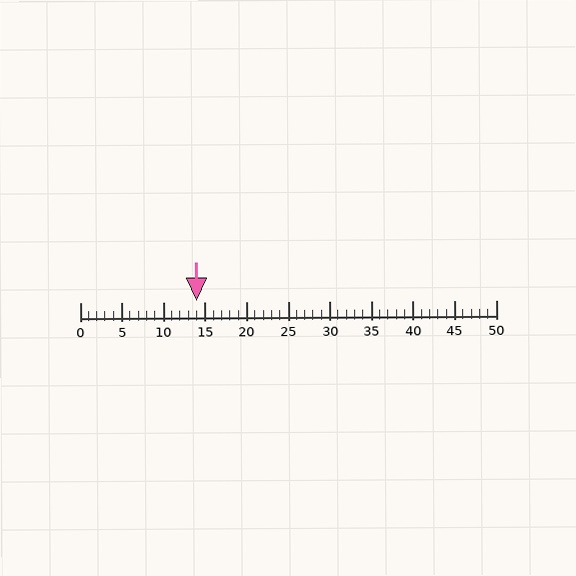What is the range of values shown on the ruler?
The ruler shows values from 0 to 50.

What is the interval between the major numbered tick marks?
The major tick marks are spaced 5 units apart.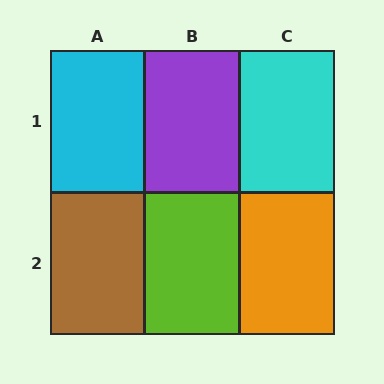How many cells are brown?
1 cell is brown.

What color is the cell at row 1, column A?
Cyan.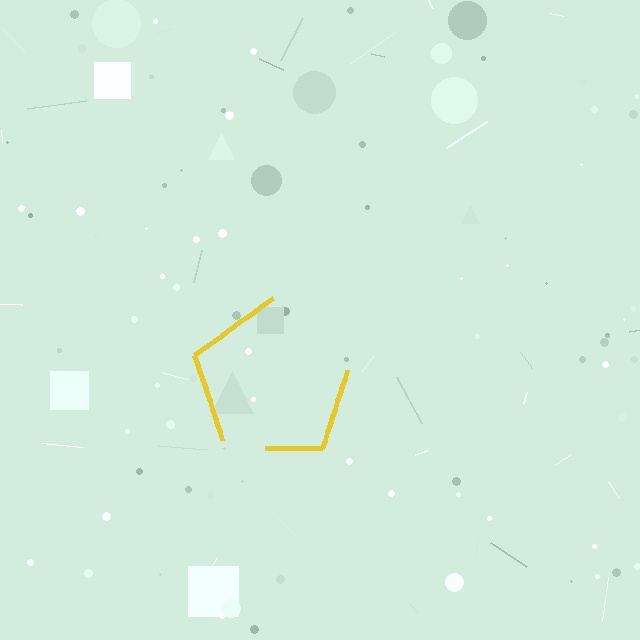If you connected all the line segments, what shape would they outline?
They would outline a pentagon.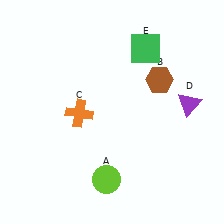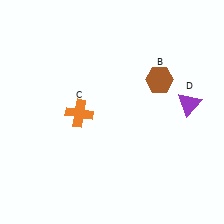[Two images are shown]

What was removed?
The lime circle (A), the green square (E) were removed in Image 2.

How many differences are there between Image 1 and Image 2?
There are 2 differences between the two images.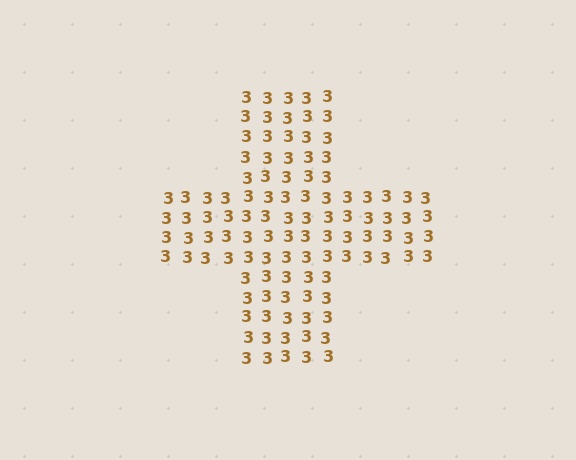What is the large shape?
The large shape is a cross.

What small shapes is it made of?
It is made of small digit 3's.